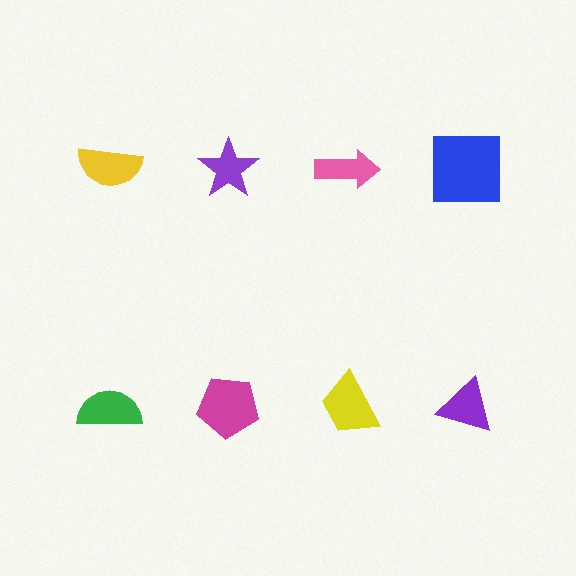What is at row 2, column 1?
A green semicircle.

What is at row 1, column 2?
A purple star.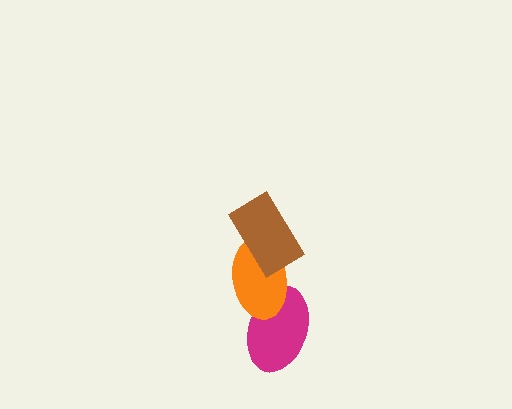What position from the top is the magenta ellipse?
The magenta ellipse is 3rd from the top.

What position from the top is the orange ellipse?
The orange ellipse is 2nd from the top.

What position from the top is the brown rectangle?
The brown rectangle is 1st from the top.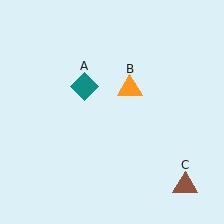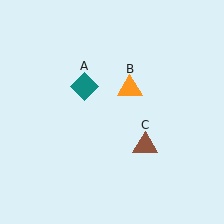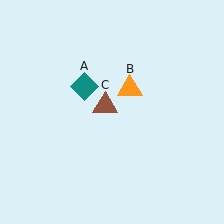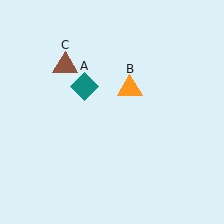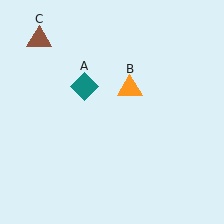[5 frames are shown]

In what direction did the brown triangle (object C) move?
The brown triangle (object C) moved up and to the left.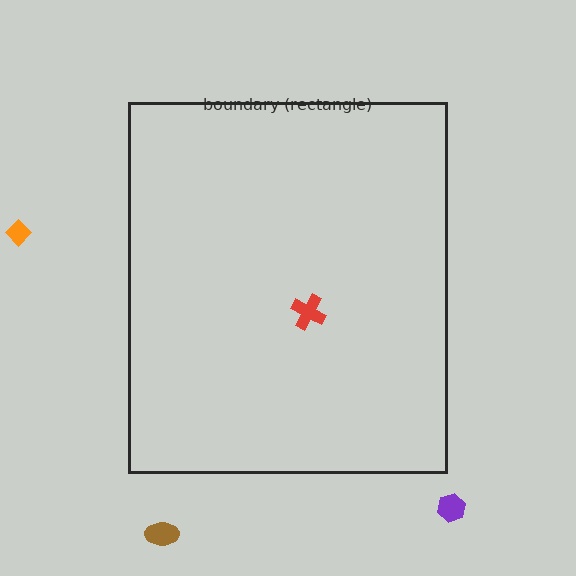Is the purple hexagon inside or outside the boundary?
Outside.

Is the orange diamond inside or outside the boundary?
Outside.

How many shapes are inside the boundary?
1 inside, 3 outside.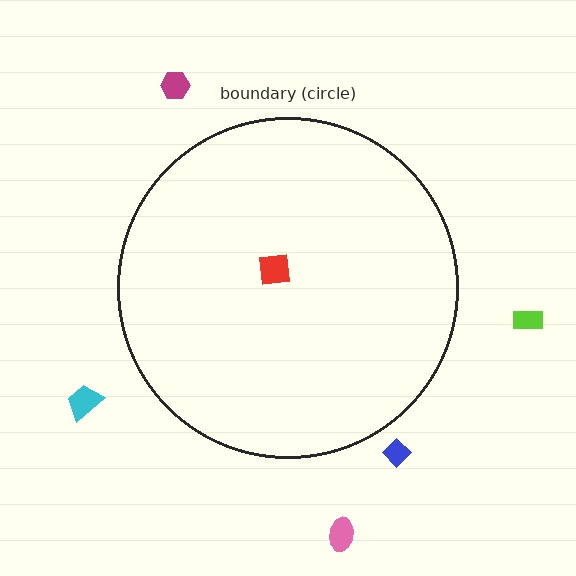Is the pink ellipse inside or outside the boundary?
Outside.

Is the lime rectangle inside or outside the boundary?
Outside.